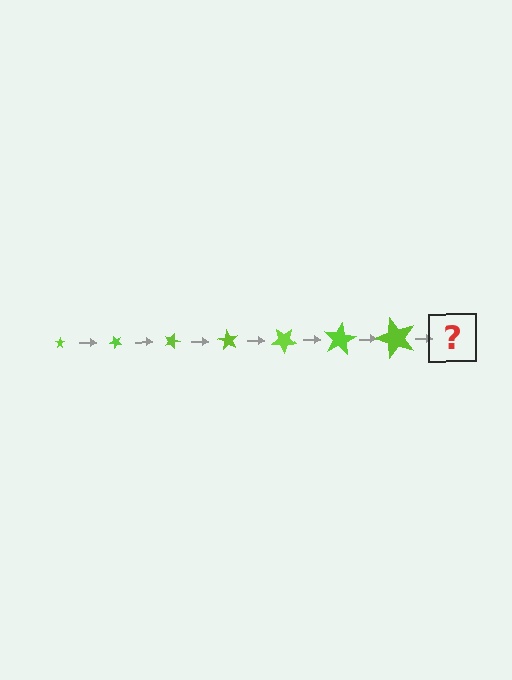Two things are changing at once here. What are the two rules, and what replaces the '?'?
The two rules are that the star grows larger each step and it rotates 45 degrees each step. The '?' should be a star, larger than the previous one and rotated 315 degrees from the start.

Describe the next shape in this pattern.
It should be a star, larger than the previous one and rotated 315 degrees from the start.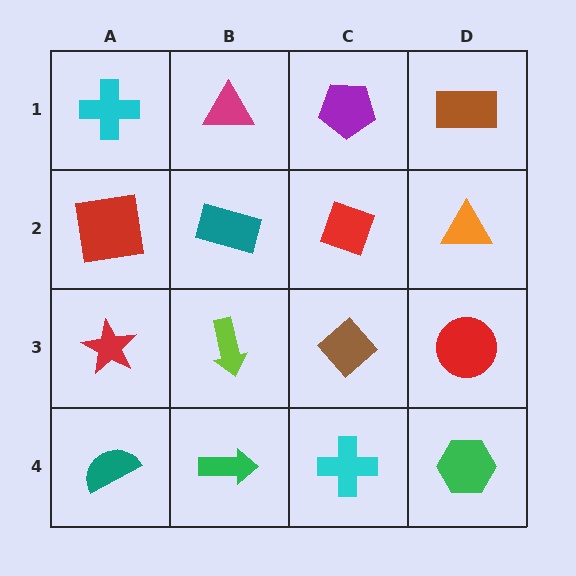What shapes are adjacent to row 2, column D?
A brown rectangle (row 1, column D), a red circle (row 3, column D), a red diamond (row 2, column C).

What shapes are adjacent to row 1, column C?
A red diamond (row 2, column C), a magenta triangle (row 1, column B), a brown rectangle (row 1, column D).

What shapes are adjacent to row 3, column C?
A red diamond (row 2, column C), a cyan cross (row 4, column C), a lime arrow (row 3, column B), a red circle (row 3, column D).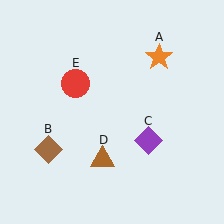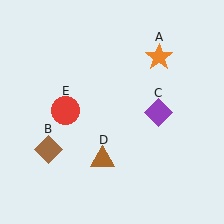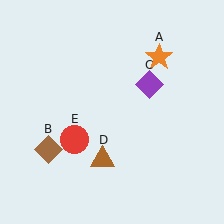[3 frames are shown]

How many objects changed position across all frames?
2 objects changed position: purple diamond (object C), red circle (object E).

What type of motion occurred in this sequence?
The purple diamond (object C), red circle (object E) rotated counterclockwise around the center of the scene.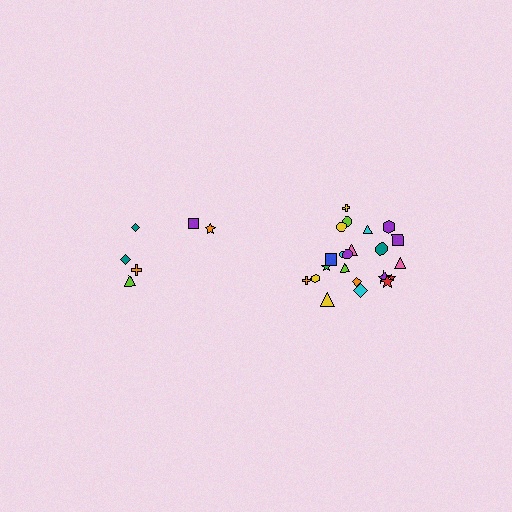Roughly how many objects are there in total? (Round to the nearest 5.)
Roughly 30 objects in total.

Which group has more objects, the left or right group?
The right group.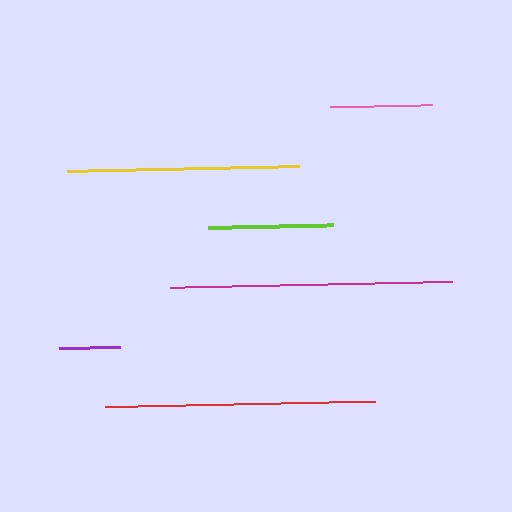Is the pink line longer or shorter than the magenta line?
The magenta line is longer than the pink line.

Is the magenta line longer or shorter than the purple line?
The magenta line is longer than the purple line.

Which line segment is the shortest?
The purple line is the shortest at approximately 61 pixels.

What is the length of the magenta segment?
The magenta segment is approximately 282 pixels long.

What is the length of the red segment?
The red segment is approximately 270 pixels long.